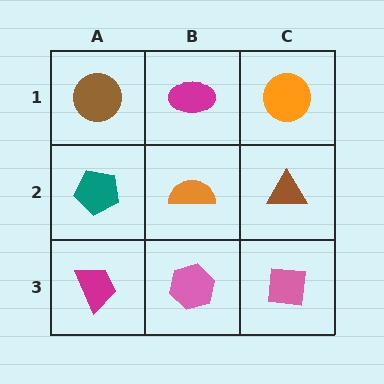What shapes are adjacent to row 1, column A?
A teal pentagon (row 2, column A), a magenta ellipse (row 1, column B).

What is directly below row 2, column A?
A magenta trapezoid.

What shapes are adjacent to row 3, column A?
A teal pentagon (row 2, column A), a pink hexagon (row 3, column B).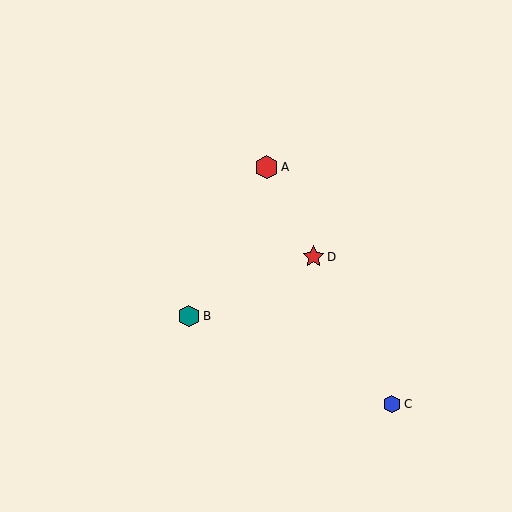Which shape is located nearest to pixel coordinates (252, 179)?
The red hexagon (labeled A) at (266, 167) is nearest to that location.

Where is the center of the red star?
The center of the red star is at (313, 257).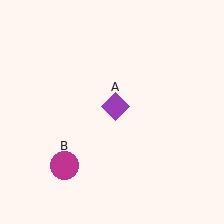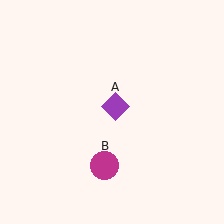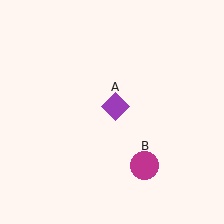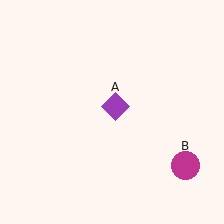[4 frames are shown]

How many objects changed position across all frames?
1 object changed position: magenta circle (object B).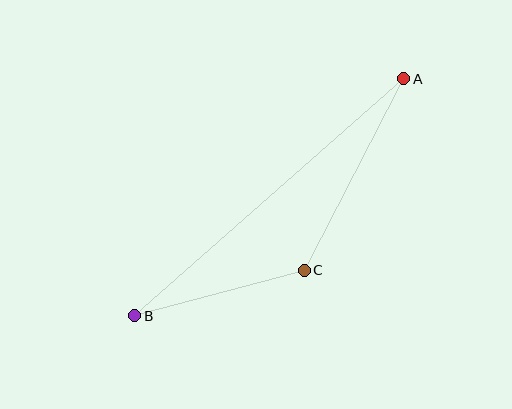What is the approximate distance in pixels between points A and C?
The distance between A and C is approximately 216 pixels.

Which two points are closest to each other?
Points B and C are closest to each other.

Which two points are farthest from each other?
Points A and B are farthest from each other.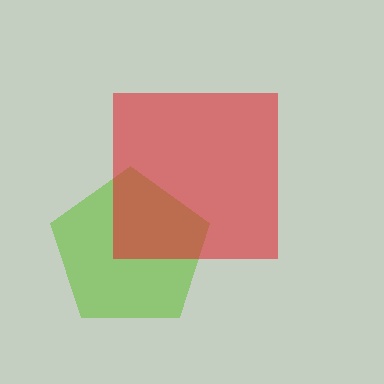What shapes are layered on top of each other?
The layered shapes are: a lime pentagon, a red square.